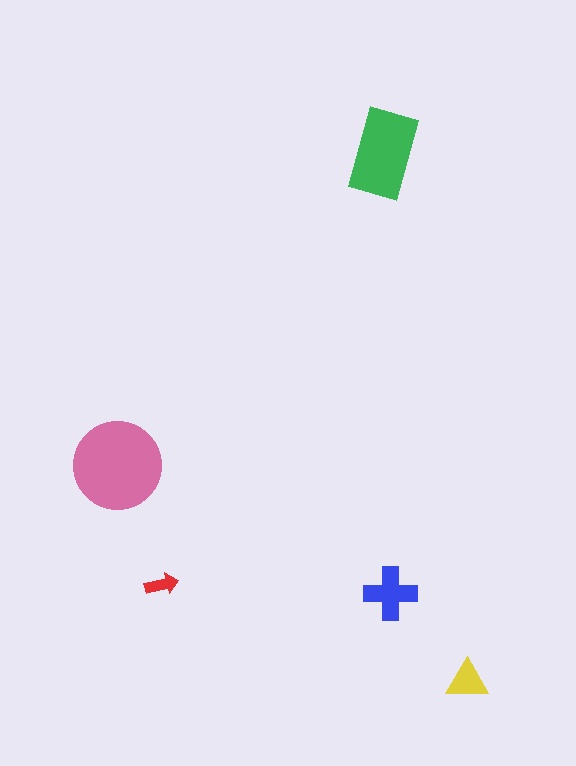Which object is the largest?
The pink circle.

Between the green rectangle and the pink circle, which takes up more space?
The pink circle.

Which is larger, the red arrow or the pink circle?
The pink circle.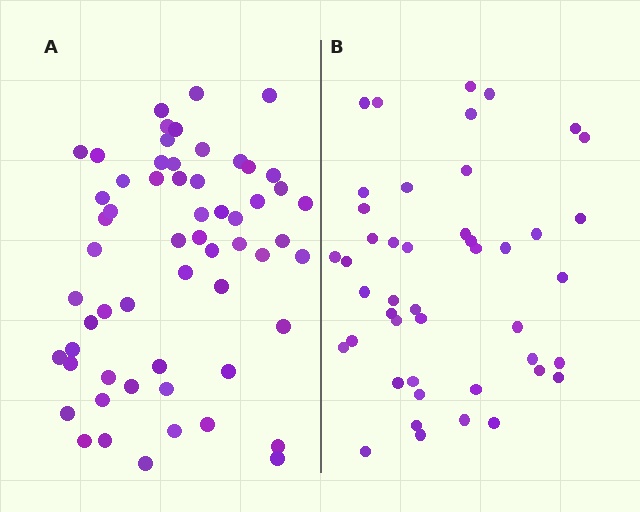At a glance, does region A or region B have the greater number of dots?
Region A (the left region) has more dots.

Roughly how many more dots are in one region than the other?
Region A has approximately 15 more dots than region B.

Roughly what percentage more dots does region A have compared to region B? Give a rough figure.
About 30% more.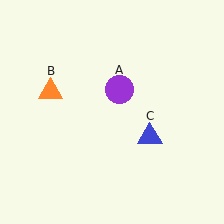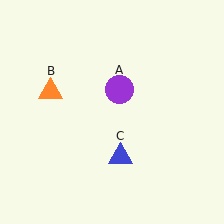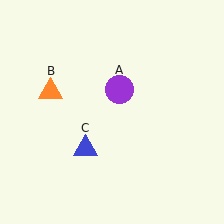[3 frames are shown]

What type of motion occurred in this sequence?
The blue triangle (object C) rotated clockwise around the center of the scene.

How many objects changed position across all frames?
1 object changed position: blue triangle (object C).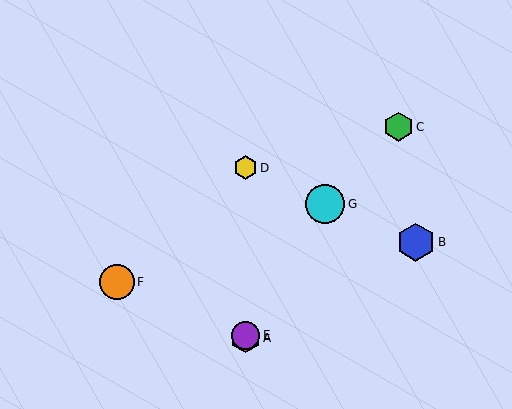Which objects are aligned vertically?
Objects A, D, E are aligned vertically.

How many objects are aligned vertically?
3 objects (A, D, E) are aligned vertically.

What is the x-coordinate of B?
Object B is at x≈416.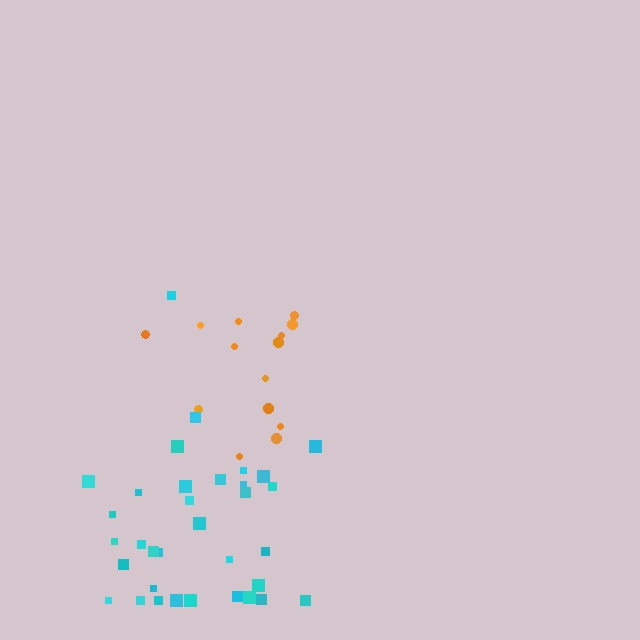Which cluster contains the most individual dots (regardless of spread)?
Cyan (34).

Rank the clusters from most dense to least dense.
cyan, orange.